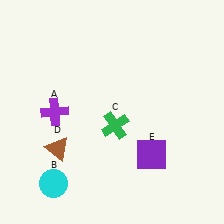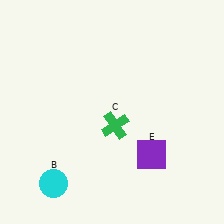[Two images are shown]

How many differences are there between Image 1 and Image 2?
There are 2 differences between the two images.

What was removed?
The brown triangle (D), the purple cross (A) were removed in Image 2.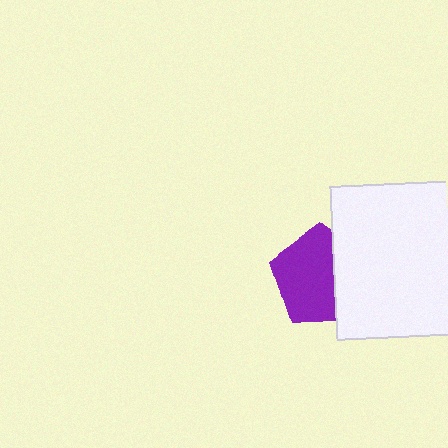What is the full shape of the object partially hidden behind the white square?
The partially hidden object is a purple pentagon.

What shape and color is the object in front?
The object in front is a white square.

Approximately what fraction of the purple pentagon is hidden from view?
Roughly 34% of the purple pentagon is hidden behind the white square.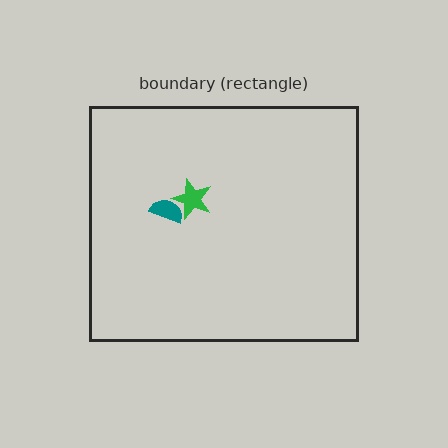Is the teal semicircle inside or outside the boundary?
Inside.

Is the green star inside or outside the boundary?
Inside.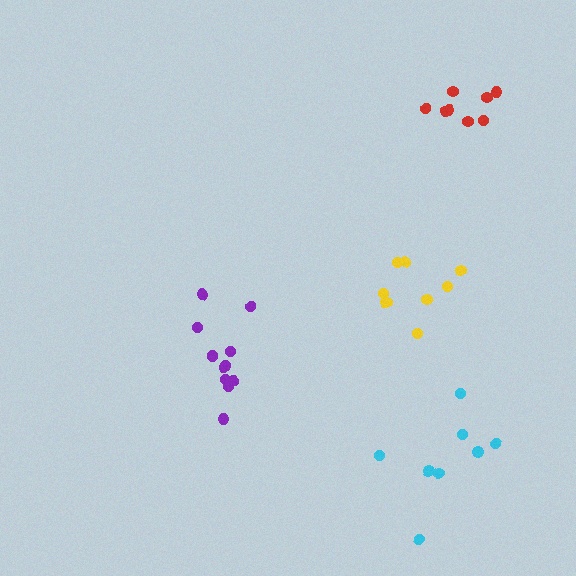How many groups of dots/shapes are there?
There are 4 groups.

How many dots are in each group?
Group 1: 12 dots, Group 2: 8 dots, Group 3: 9 dots, Group 4: 8 dots (37 total).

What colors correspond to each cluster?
The clusters are colored: purple, red, yellow, cyan.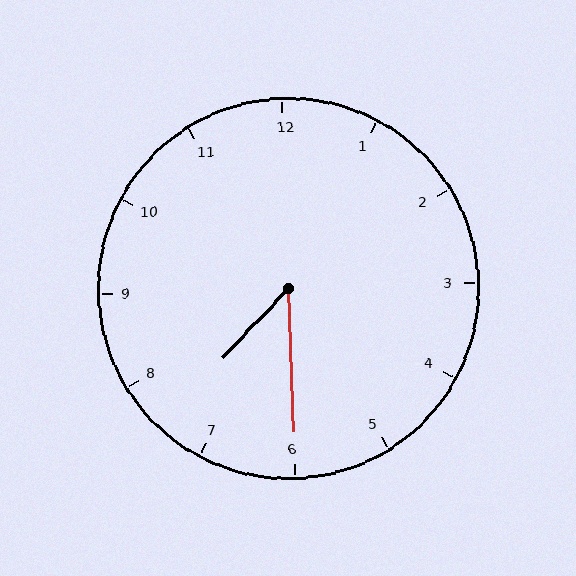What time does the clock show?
7:30.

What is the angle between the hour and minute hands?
Approximately 45 degrees.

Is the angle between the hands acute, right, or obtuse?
It is acute.